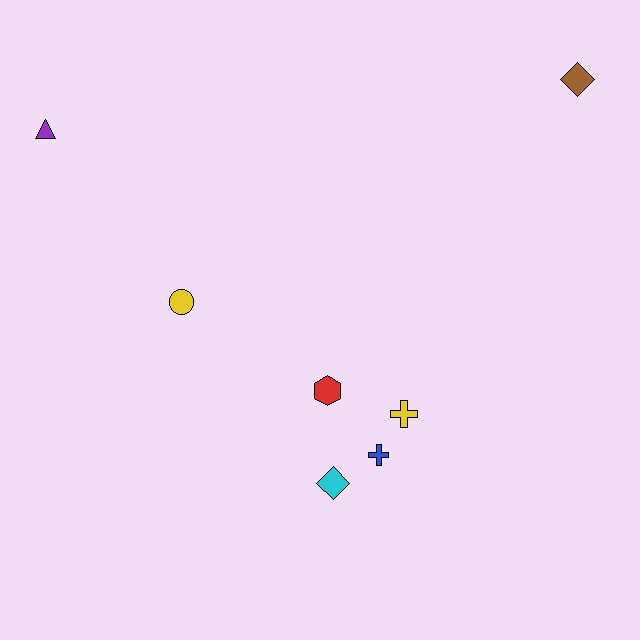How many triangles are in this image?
There is 1 triangle.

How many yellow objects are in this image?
There are 2 yellow objects.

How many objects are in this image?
There are 7 objects.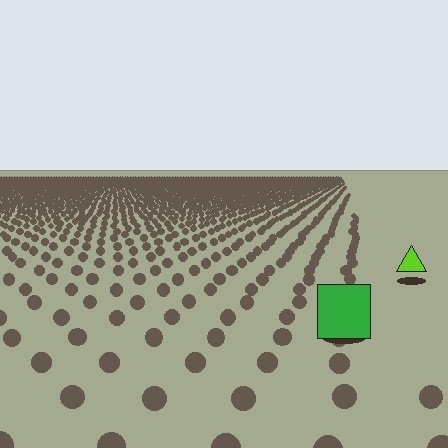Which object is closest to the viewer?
The green square is closest. The texture marks near it are larger and more spread out.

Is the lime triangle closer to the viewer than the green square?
No. The green square is closer — you can tell from the texture gradient: the ground texture is coarser near it.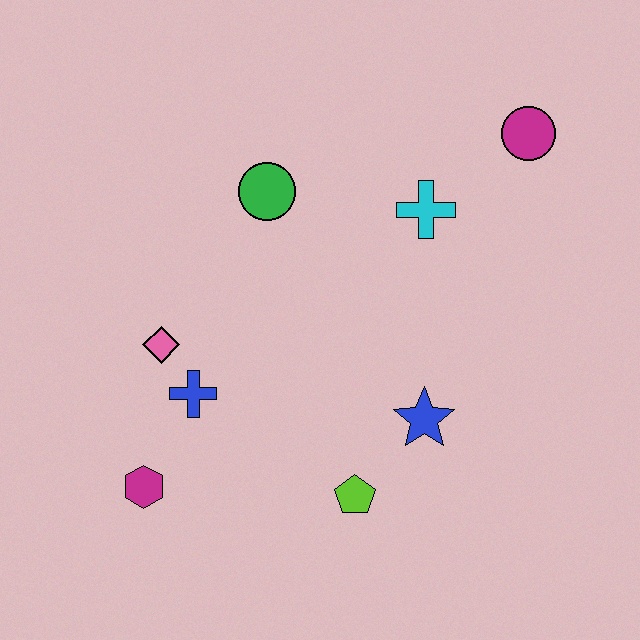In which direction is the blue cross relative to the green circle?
The blue cross is below the green circle.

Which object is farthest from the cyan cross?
The magenta hexagon is farthest from the cyan cross.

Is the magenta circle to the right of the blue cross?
Yes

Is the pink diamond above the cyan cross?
No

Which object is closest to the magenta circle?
The cyan cross is closest to the magenta circle.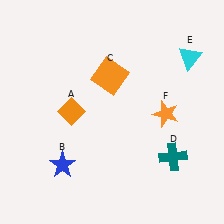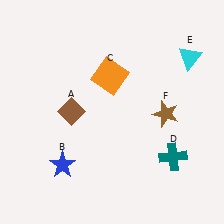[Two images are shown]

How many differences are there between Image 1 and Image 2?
There are 2 differences between the two images.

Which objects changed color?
A changed from orange to brown. F changed from orange to brown.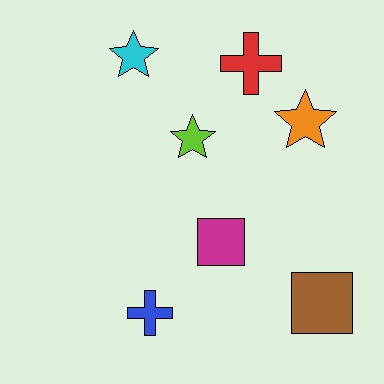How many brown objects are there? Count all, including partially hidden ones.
There is 1 brown object.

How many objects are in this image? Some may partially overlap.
There are 7 objects.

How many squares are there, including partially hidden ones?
There are 2 squares.